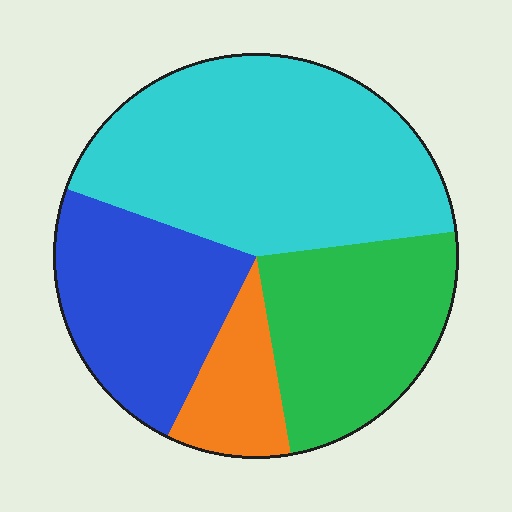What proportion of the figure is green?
Green covers about 25% of the figure.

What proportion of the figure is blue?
Blue covers 23% of the figure.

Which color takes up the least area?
Orange, at roughly 10%.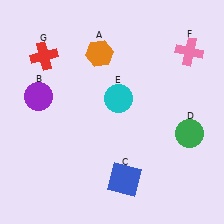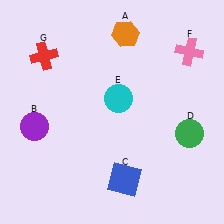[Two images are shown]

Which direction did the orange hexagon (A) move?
The orange hexagon (A) moved right.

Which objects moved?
The objects that moved are: the orange hexagon (A), the purple circle (B).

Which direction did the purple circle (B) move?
The purple circle (B) moved down.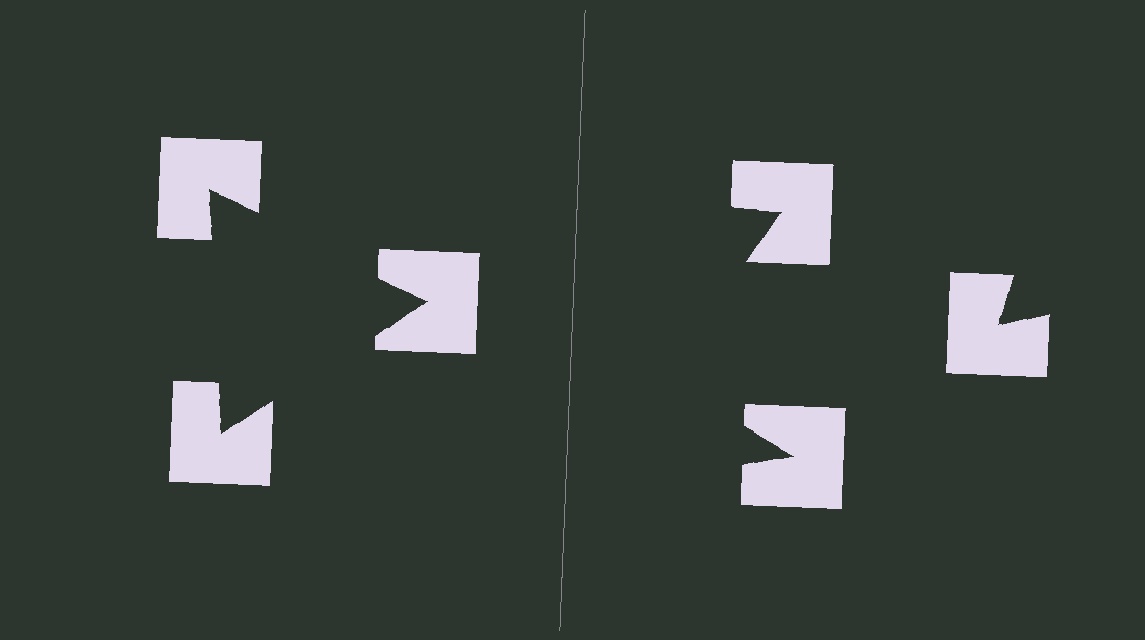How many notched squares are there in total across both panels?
6 — 3 on each side.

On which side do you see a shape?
An illusory triangle appears on the left side. On the right side the wedge cuts are rotated, so no coherent shape forms.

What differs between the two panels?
The notched squares are positioned identically on both sides; only the wedge orientations differ. On the left they align to a triangle; on the right they are misaligned.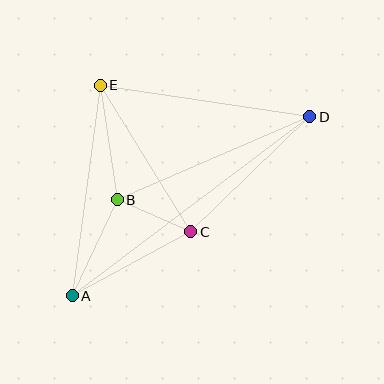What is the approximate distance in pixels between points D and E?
The distance between D and E is approximately 212 pixels.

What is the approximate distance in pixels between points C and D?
The distance between C and D is approximately 166 pixels.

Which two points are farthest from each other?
Points A and D are farthest from each other.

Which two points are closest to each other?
Points B and C are closest to each other.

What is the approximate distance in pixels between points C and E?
The distance between C and E is approximately 173 pixels.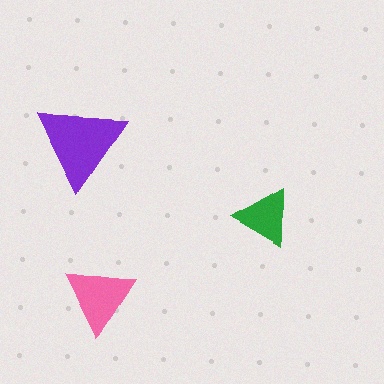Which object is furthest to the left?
The purple triangle is leftmost.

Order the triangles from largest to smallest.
the purple one, the pink one, the green one.